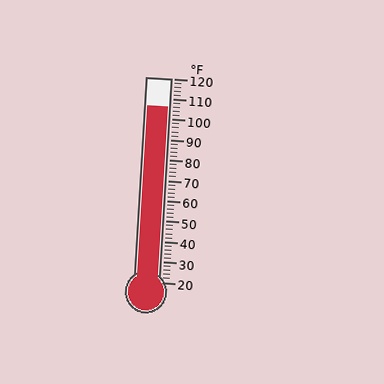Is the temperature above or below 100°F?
The temperature is above 100°F.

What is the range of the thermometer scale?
The thermometer scale ranges from 20°F to 120°F.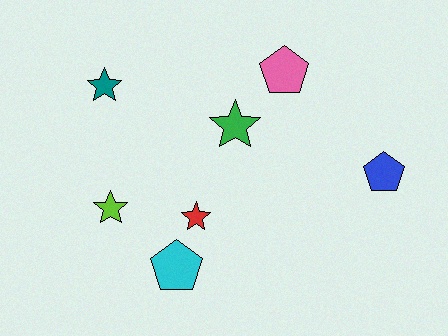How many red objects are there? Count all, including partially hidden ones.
There is 1 red object.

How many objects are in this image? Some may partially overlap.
There are 7 objects.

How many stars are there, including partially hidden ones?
There are 4 stars.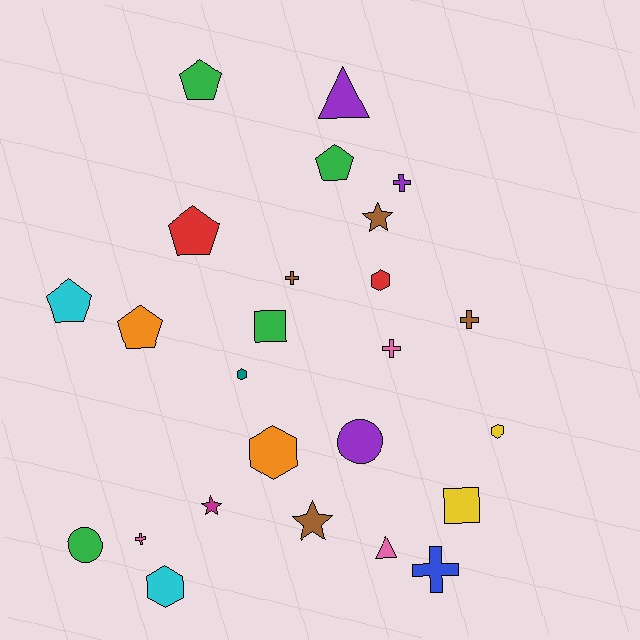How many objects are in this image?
There are 25 objects.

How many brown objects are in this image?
There are 4 brown objects.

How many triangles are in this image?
There are 2 triangles.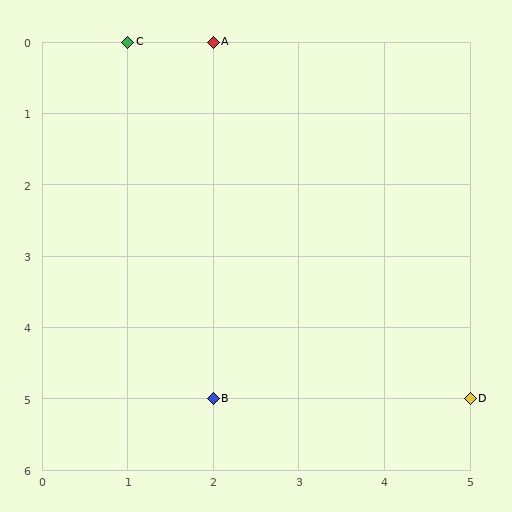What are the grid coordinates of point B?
Point B is at grid coordinates (2, 5).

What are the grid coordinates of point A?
Point A is at grid coordinates (2, 0).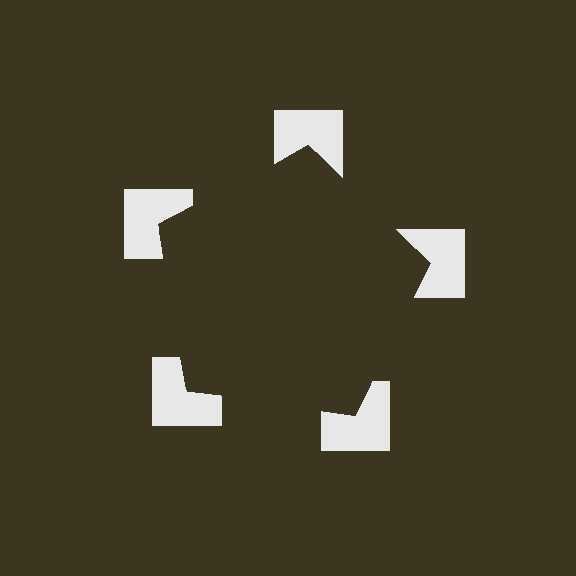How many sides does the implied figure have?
5 sides.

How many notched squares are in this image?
There are 5 — one at each vertex of the illusory pentagon.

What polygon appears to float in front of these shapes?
An illusory pentagon — its edges are inferred from the aligned wedge cuts in the notched squares, not physically drawn.